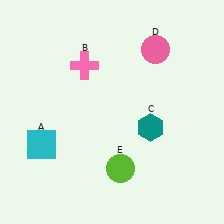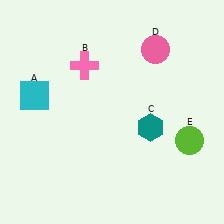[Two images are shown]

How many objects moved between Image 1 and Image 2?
2 objects moved between the two images.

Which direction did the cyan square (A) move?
The cyan square (A) moved up.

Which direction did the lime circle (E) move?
The lime circle (E) moved right.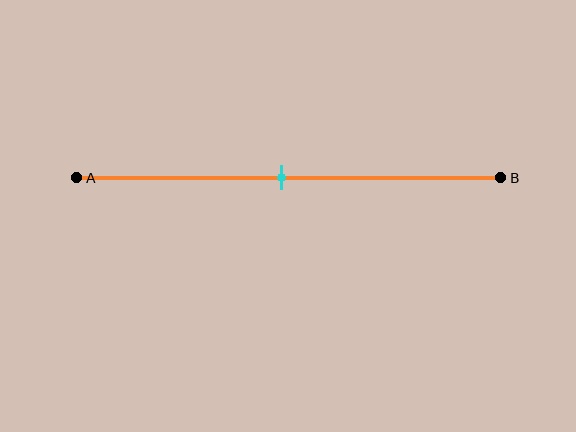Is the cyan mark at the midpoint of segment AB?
Yes, the mark is approximately at the midpoint.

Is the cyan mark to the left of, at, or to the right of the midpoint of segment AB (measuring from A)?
The cyan mark is approximately at the midpoint of segment AB.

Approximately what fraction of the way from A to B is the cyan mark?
The cyan mark is approximately 50% of the way from A to B.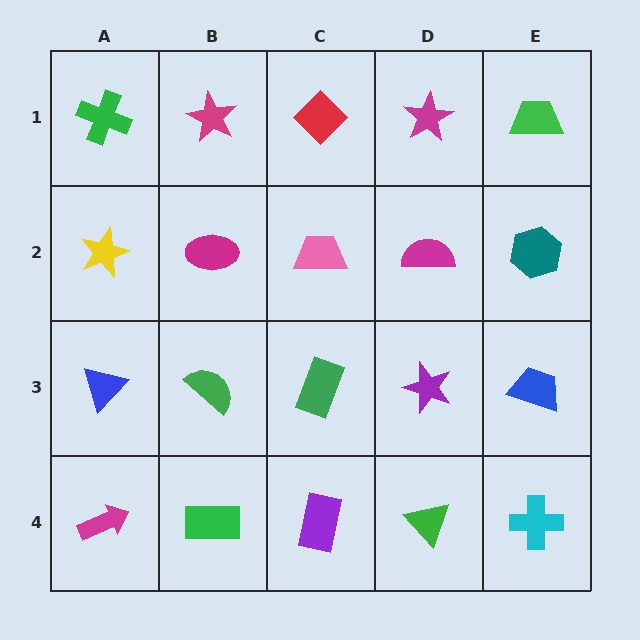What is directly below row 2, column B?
A green semicircle.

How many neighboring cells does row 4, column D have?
3.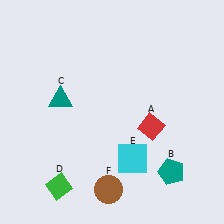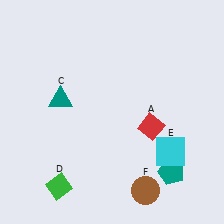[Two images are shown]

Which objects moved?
The objects that moved are: the cyan square (E), the brown circle (F).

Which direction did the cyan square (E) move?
The cyan square (E) moved right.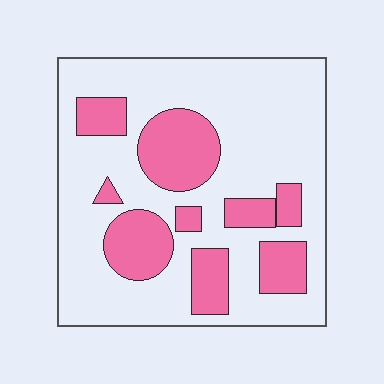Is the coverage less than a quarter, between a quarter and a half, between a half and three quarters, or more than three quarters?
Between a quarter and a half.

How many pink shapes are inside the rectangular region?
9.